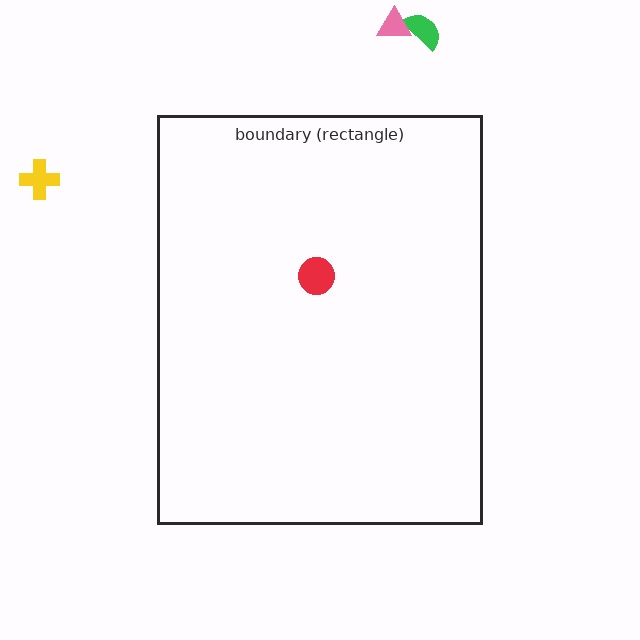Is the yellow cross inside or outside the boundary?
Outside.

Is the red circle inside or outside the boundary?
Inside.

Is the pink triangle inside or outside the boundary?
Outside.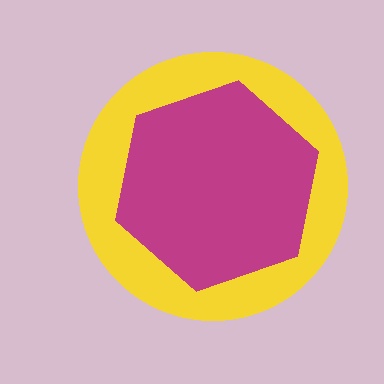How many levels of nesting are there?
2.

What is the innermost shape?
The magenta hexagon.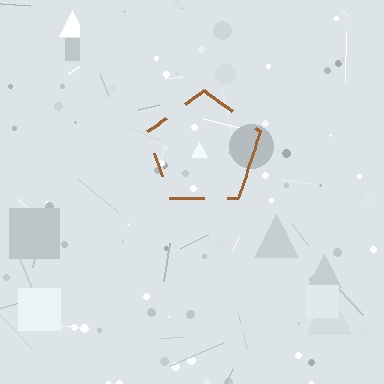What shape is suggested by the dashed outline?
The dashed outline suggests a pentagon.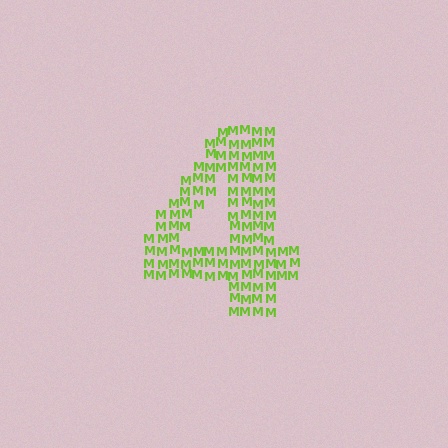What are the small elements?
The small elements are letter M's.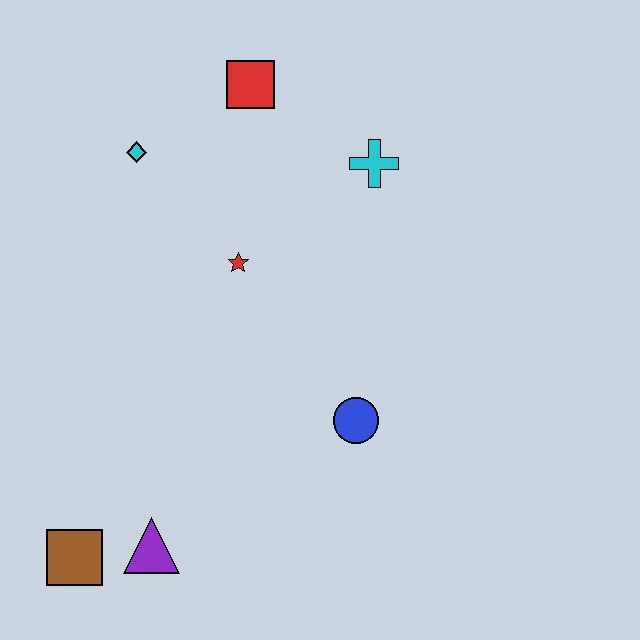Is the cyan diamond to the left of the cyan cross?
Yes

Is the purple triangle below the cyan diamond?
Yes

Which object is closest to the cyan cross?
The red square is closest to the cyan cross.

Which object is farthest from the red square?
The brown square is farthest from the red square.